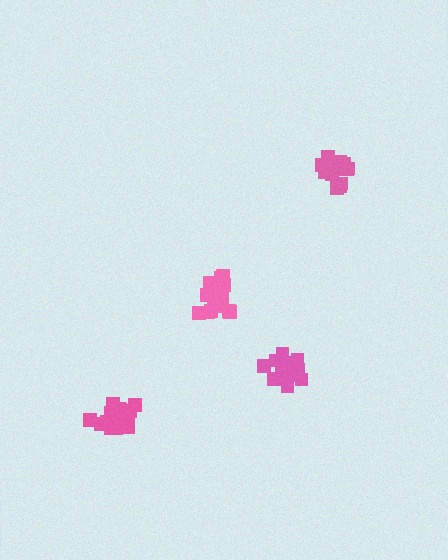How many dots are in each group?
Group 1: 19 dots, Group 2: 18 dots, Group 3: 18 dots, Group 4: 16 dots (71 total).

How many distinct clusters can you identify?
There are 4 distinct clusters.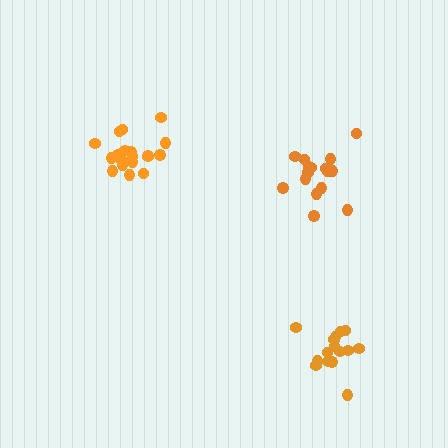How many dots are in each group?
Group 1: 19 dots, Group 2: 16 dots, Group 3: 15 dots (50 total).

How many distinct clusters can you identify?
There are 3 distinct clusters.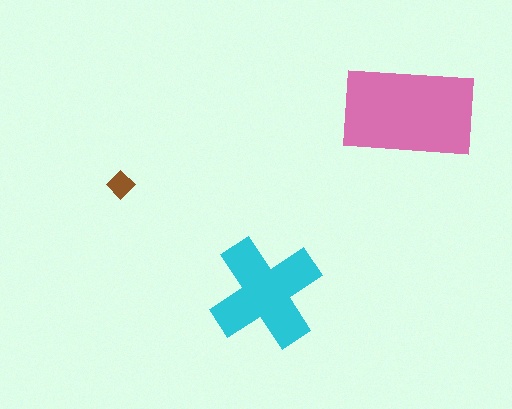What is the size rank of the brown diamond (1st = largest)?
3rd.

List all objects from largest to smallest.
The pink rectangle, the cyan cross, the brown diamond.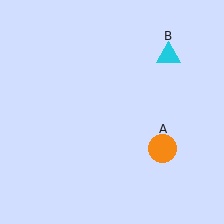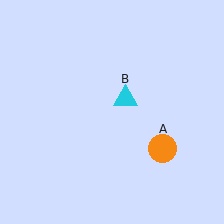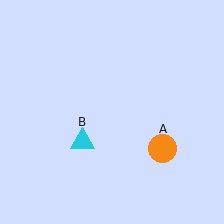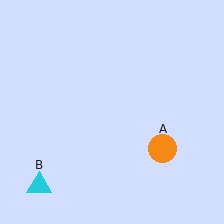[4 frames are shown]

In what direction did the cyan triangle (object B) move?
The cyan triangle (object B) moved down and to the left.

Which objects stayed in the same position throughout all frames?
Orange circle (object A) remained stationary.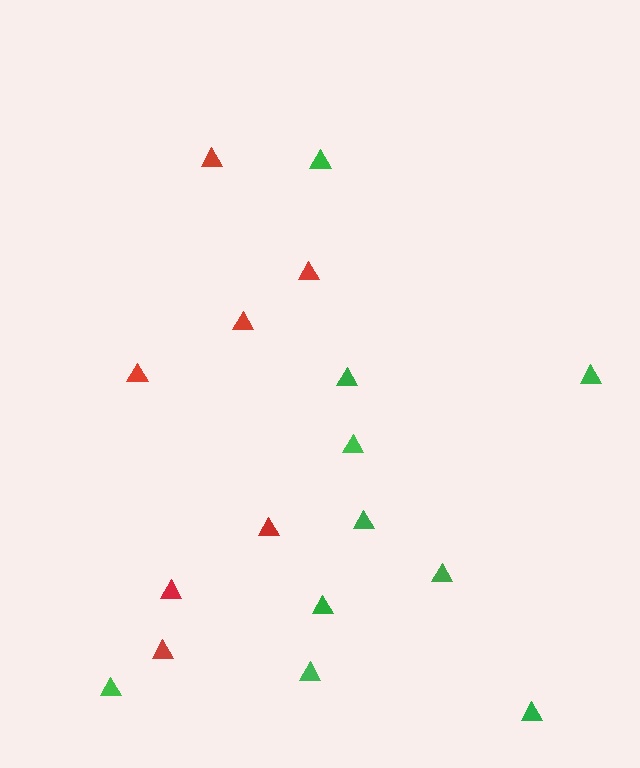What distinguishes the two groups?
There are 2 groups: one group of red triangles (7) and one group of green triangles (10).